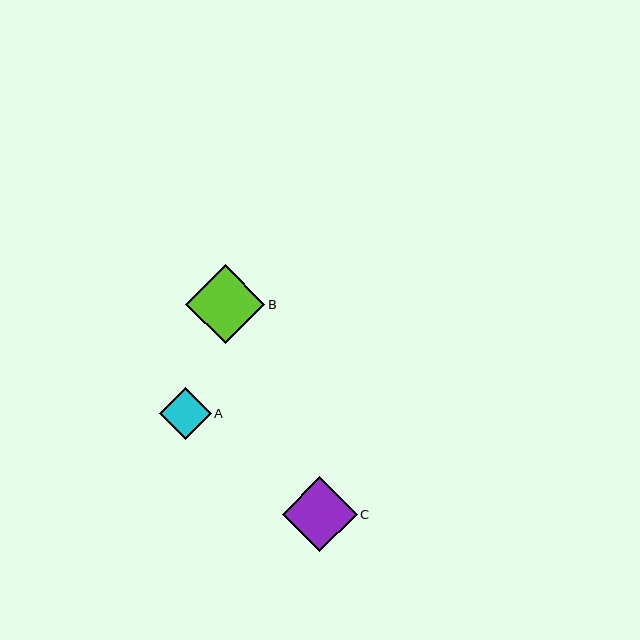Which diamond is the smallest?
Diamond A is the smallest with a size of approximately 51 pixels.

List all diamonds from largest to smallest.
From largest to smallest: B, C, A.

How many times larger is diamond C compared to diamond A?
Diamond C is approximately 1.4 times the size of diamond A.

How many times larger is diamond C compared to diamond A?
Diamond C is approximately 1.4 times the size of diamond A.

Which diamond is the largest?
Diamond B is the largest with a size of approximately 79 pixels.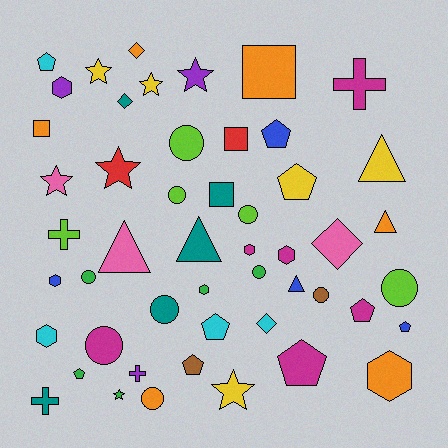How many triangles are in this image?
There are 5 triangles.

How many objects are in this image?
There are 50 objects.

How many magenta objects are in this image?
There are 6 magenta objects.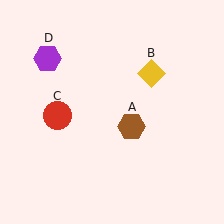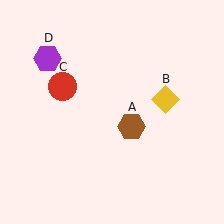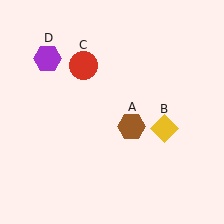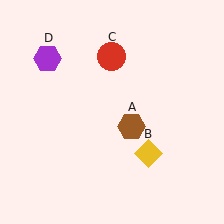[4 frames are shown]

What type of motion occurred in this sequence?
The yellow diamond (object B), red circle (object C) rotated clockwise around the center of the scene.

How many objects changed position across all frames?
2 objects changed position: yellow diamond (object B), red circle (object C).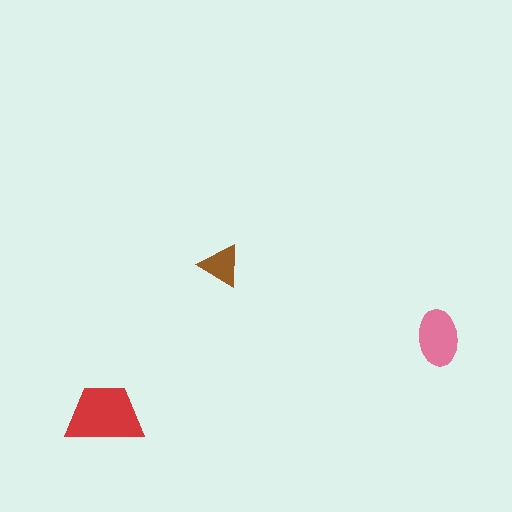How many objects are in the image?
There are 3 objects in the image.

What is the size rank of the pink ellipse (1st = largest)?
2nd.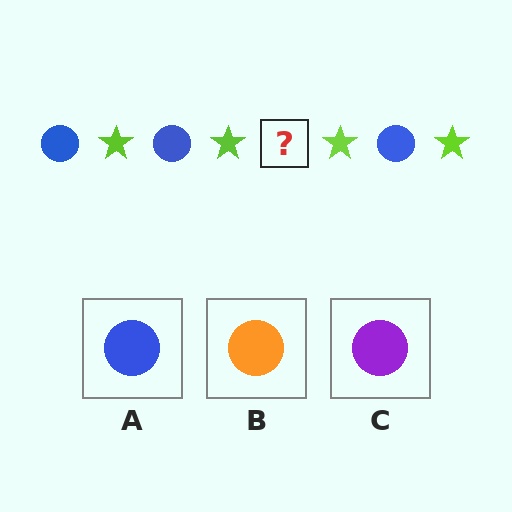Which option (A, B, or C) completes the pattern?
A.